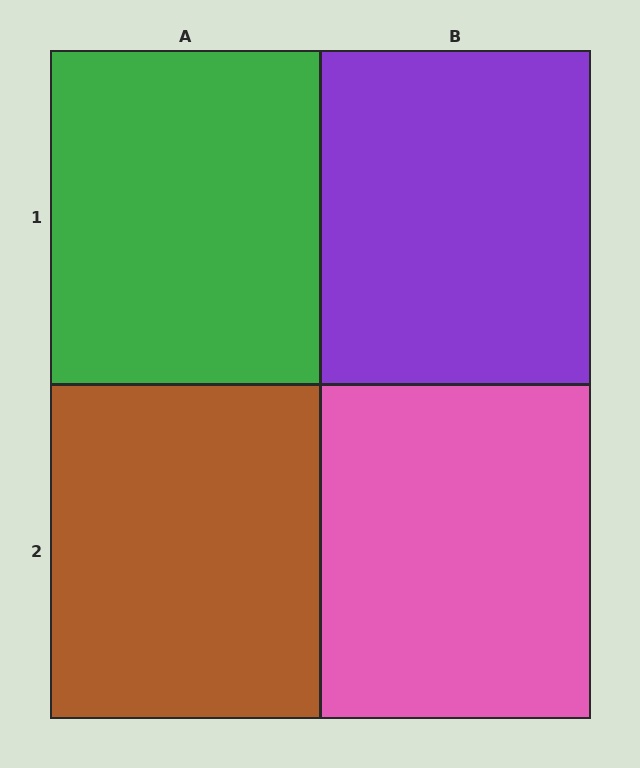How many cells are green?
1 cell is green.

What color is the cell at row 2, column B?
Pink.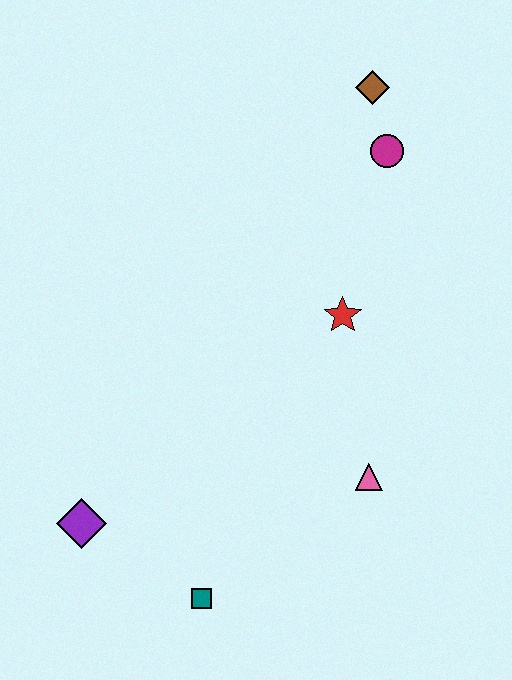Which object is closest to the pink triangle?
The red star is closest to the pink triangle.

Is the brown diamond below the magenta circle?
No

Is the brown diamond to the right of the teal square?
Yes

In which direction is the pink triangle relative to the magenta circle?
The pink triangle is below the magenta circle.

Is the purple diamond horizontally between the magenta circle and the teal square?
No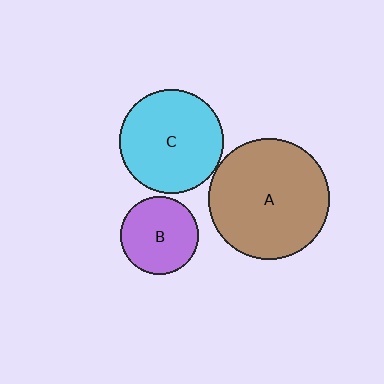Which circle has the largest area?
Circle A (brown).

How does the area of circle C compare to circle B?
Approximately 1.8 times.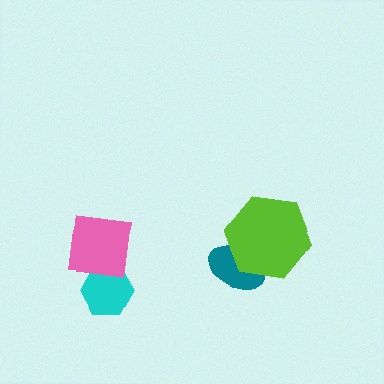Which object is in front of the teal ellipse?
The lime hexagon is in front of the teal ellipse.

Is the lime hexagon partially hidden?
No, no other shape covers it.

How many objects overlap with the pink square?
1 object overlaps with the pink square.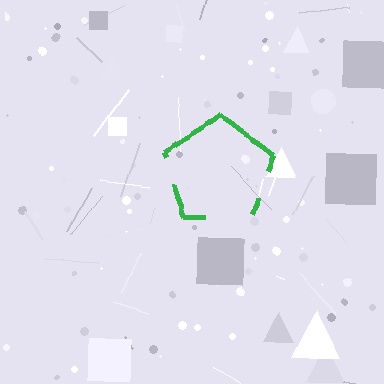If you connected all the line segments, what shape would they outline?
They would outline a pentagon.